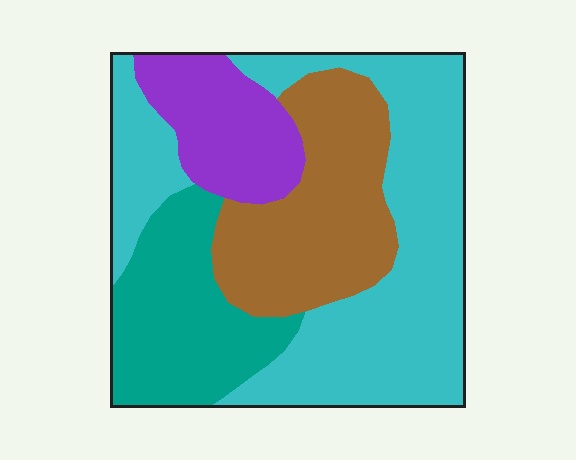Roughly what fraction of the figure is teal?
Teal covers around 20% of the figure.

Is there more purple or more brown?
Brown.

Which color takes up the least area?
Purple, at roughly 15%.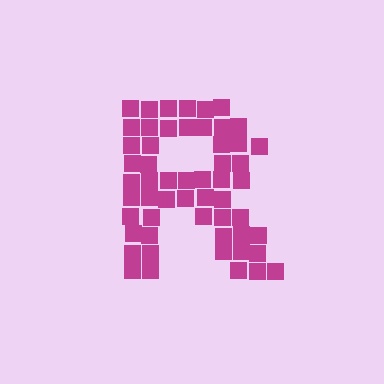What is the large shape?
The large shape is the letter R.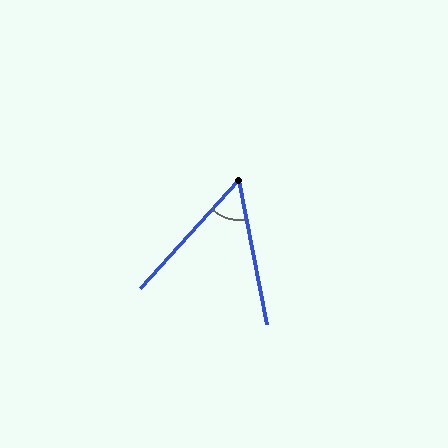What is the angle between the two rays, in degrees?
Approximately 53 degrees.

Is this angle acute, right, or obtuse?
It is acute.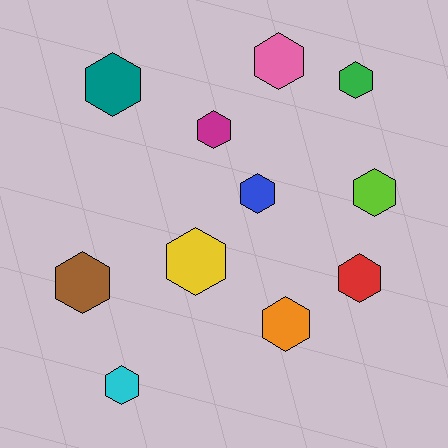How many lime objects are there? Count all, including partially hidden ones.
There is 1 lime object.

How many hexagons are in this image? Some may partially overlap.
There are 11 hexagons.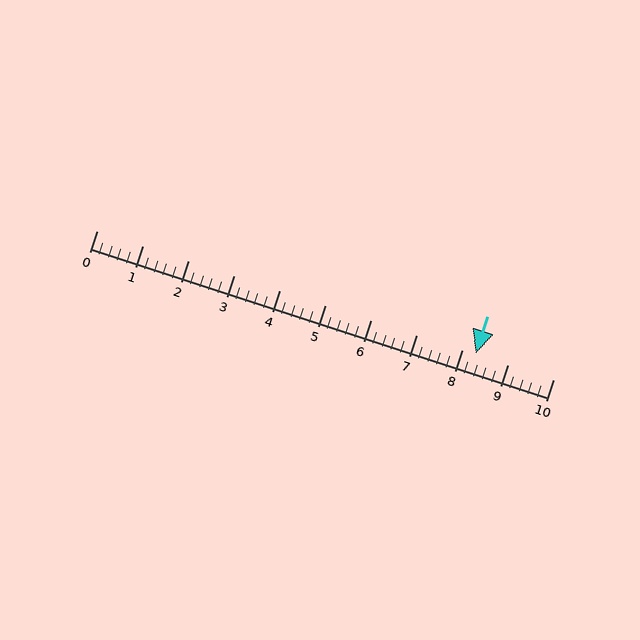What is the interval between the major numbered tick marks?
The major tick marks are spaced 1 units apart.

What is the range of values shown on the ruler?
The ruler shows values from 0 to 10.